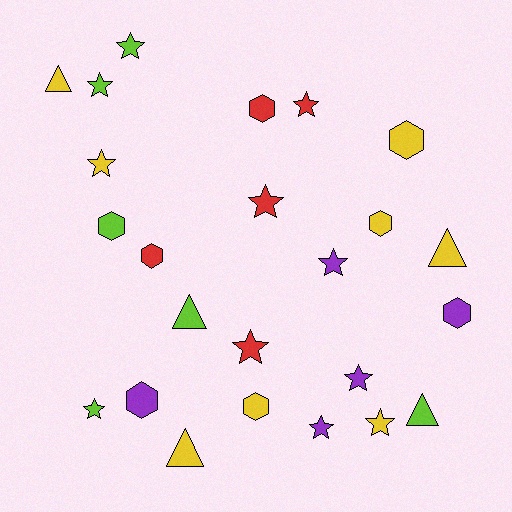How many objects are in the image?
There are 24 objects.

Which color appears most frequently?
Yellow, with 8 objects.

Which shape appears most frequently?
Star, with 11 objects.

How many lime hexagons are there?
There is 1 lime hexagon.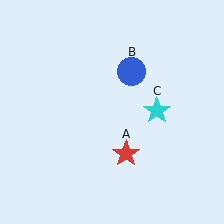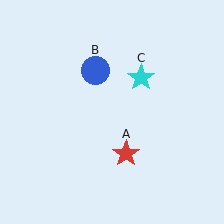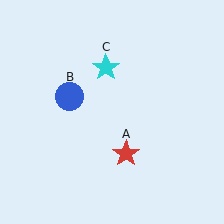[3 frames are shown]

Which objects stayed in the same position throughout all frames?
Red star (object A) remained stationary.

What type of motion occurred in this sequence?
The blue circle (object B), cyan star (object C) rotated counterclockwise around the center of the scene.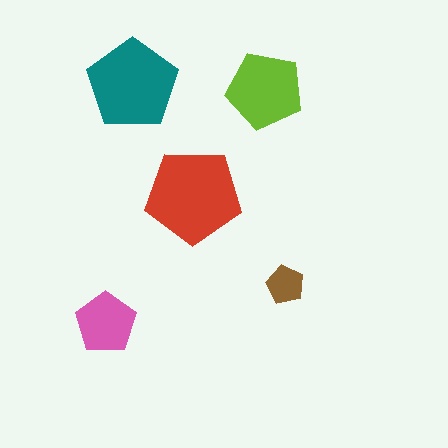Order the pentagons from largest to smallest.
the red one, the teal one, the lime one, the pink one, the brown one.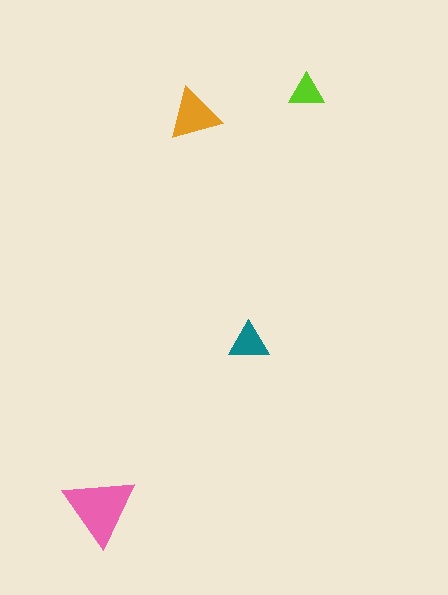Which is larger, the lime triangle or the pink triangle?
The pink one.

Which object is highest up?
The lime triangle is topmost.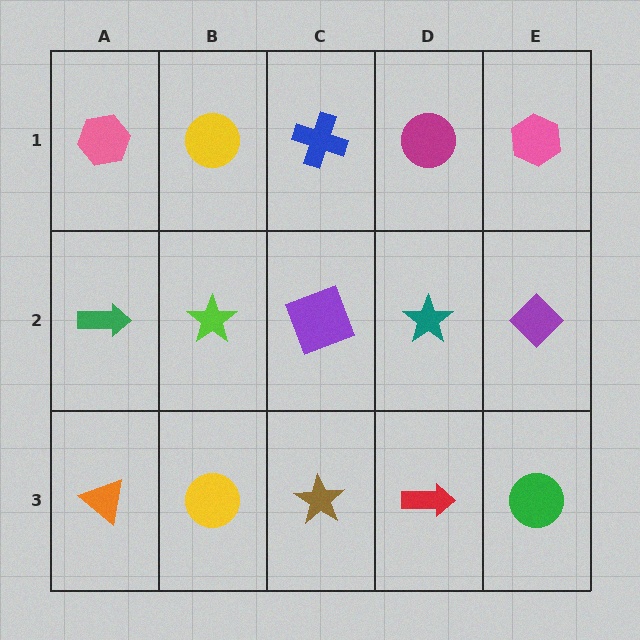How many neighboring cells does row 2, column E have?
3.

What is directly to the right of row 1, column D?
A pink hexagon.